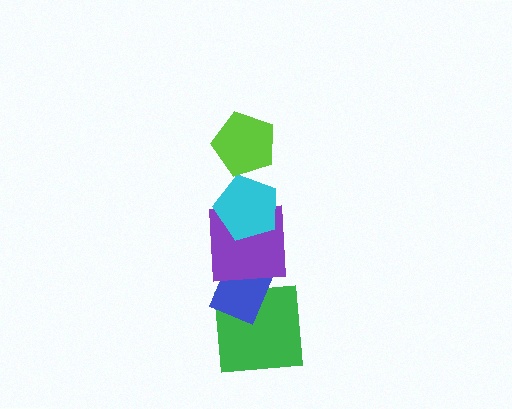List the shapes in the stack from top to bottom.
From top to bottom: the lime pentagon, the cyan pentagon, the purple square, the blue rectangle, the green square.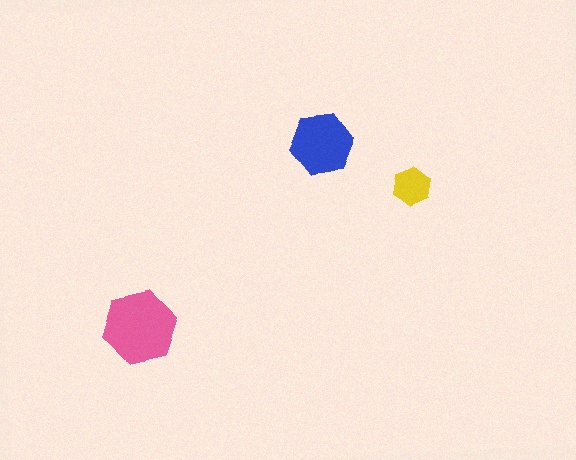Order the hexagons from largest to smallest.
the pink one, the blue one, the yellow one.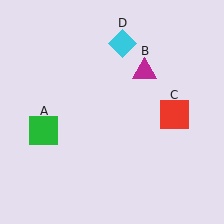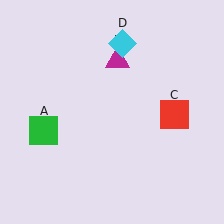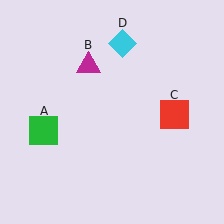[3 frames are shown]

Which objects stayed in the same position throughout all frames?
Green square (object A) and red square (object C) and cyan diamond (object D) remained stationary.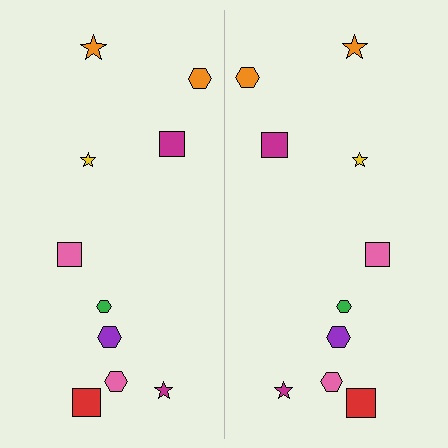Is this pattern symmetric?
Yes, this pattern has bilateral (reflection) symmetry.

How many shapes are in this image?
There are 20 shapes in this image.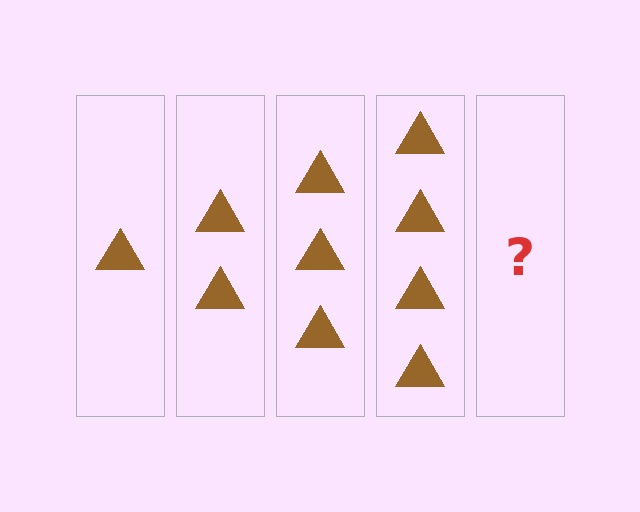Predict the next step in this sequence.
The next step is 5 triangles.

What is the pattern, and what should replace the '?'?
The pattern is that each step adds one more triangle. The '?' should be 5 triangles.